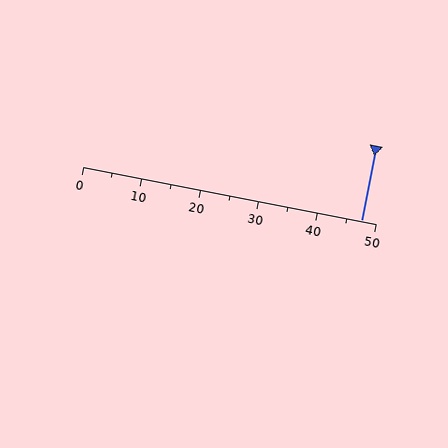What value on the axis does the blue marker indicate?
The marker indicates approximately 47.5.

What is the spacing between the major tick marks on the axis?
The major ticks are spaced 10 apart.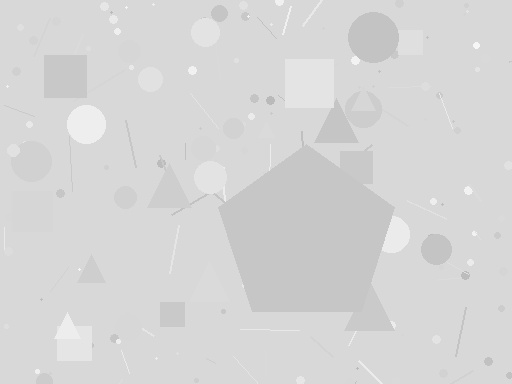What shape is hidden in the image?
A pentagon is hidden in the image.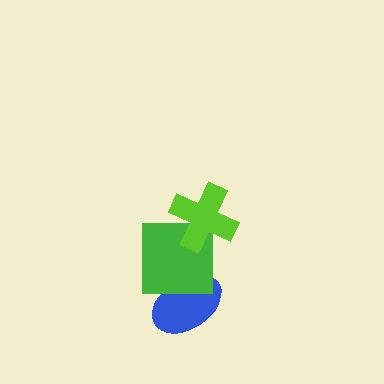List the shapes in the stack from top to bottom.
From top to bottom: the lime cross, the green square, the blue ellipse.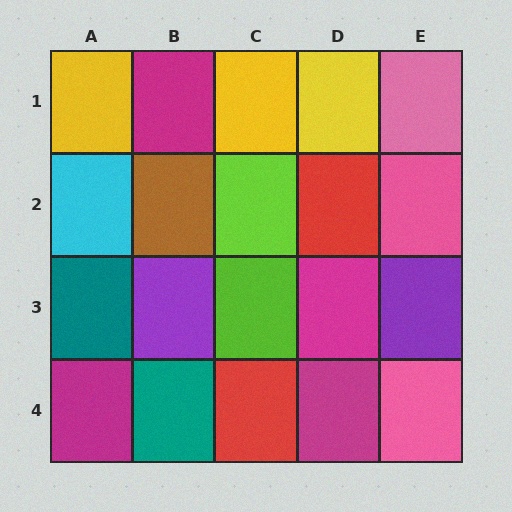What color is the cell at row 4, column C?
Red.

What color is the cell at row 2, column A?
Cyan.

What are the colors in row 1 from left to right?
Yellow, magenta, yellow, yellow, pink.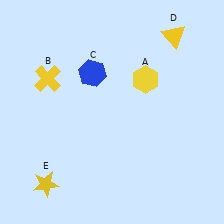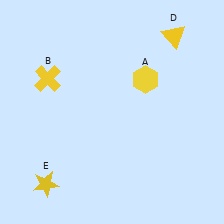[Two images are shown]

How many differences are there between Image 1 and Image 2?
There is 1 difference between the two images.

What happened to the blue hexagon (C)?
The blue hexagon (C) was removed in Image 2. It was in the top-left area of Image 1.